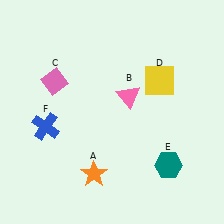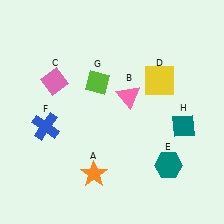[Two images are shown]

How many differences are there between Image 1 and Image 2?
There are 2 differences between the two images.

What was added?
A lime diamond (G), a teal diamond (H) were added in Image 2.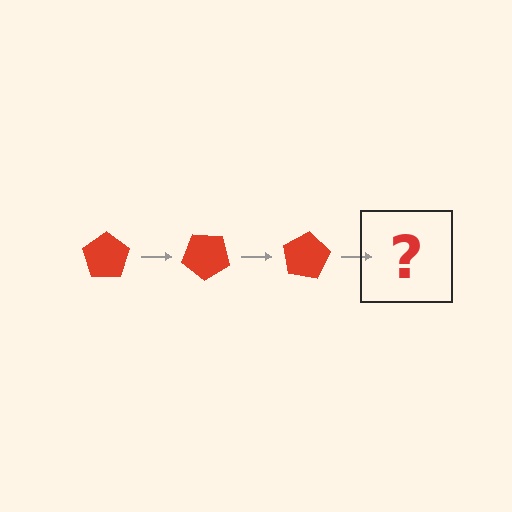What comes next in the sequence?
The next element should be a red pentagon rotated 120 degrees.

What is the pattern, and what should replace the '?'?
The pattern is that the pentagon rotates 40 degrees each step. The '?' should be a red pentagon rotated 120 degrees.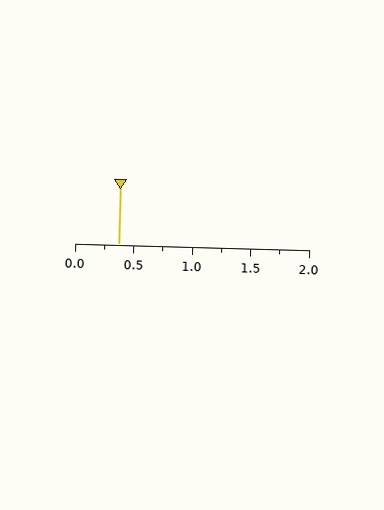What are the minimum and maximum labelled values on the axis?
The axis runs from 0.0 to 2.0.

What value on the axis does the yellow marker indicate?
The marker indicates approximately 0.38.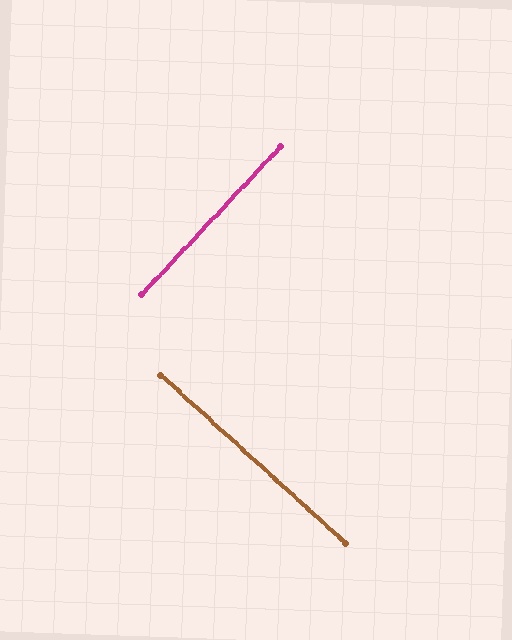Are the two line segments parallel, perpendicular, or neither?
Perpendicular — they meet at approximately 89°.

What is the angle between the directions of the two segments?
Approximately 89 degrees.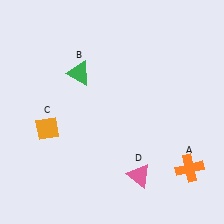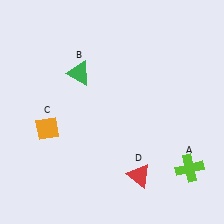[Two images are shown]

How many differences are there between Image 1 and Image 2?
There are 2 differences between the two images.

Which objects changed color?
A changed from orange to lime. D changed from pink to red.